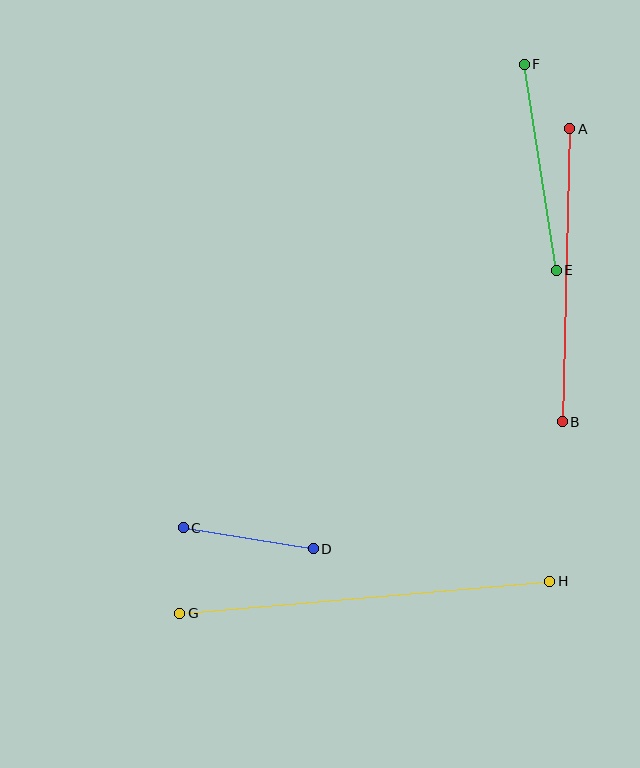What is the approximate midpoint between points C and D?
The midpoint is at approximately (248, 538) pixels.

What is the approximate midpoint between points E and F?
The midpoint is at approximately (540, 167) pixels.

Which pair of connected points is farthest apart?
Points G and H are farthest apart.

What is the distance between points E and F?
The distance is approximately 209 pixels.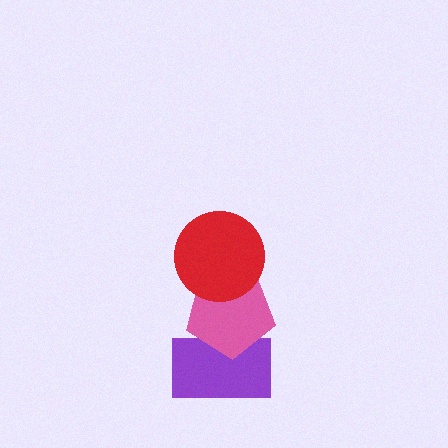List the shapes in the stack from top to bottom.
From top to bottom: the red circle, the pink pentagon, the purple rectangle.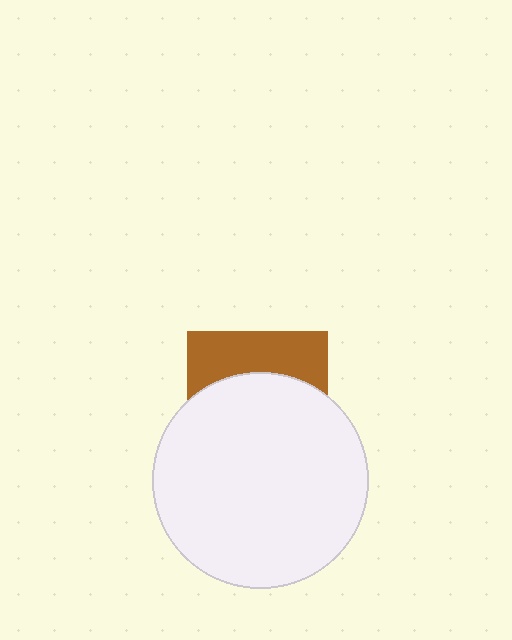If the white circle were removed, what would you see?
You would see the complete brown square.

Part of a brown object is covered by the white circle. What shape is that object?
It is a square.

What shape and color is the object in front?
The object in front is a white circle.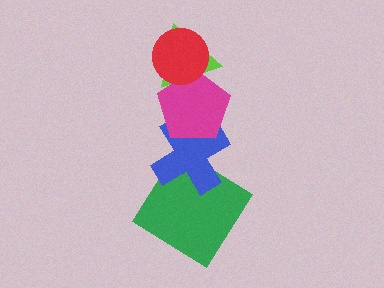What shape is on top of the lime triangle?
The red circle is on top of the lime triangle.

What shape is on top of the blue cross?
The magenta pentagon is on top of the blue cross.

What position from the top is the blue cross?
The blue cross is 4th from the top.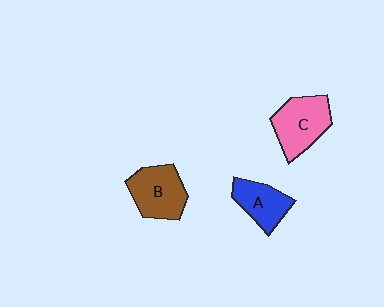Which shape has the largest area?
Shape C (pink).